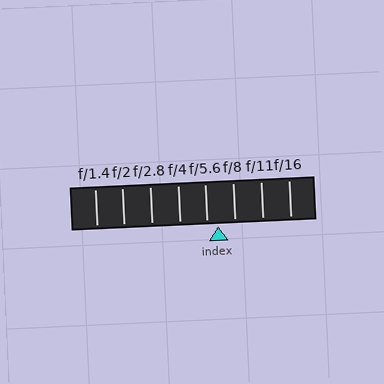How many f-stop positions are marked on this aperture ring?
There are 8 f-stop positions marked.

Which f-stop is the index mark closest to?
The index mark is closest to f/5.6.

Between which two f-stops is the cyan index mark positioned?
The index mark is between f/5.6 and f/8.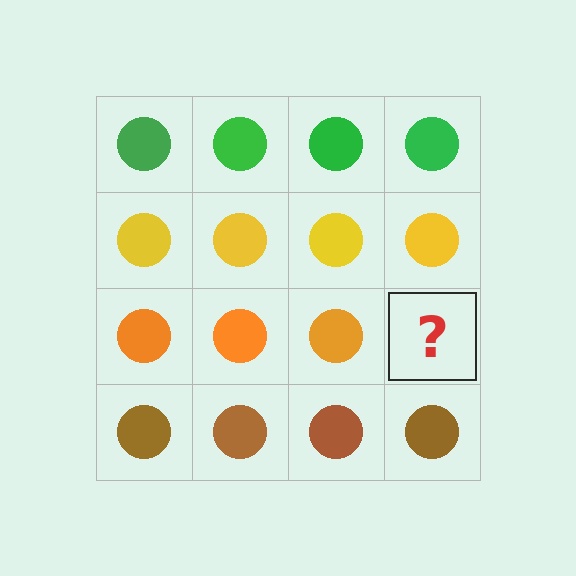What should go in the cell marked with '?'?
The missing cell should contain an orange circle.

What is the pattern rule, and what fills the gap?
The rule is that each row has a consistent color. The gap should be filled with an orange circle.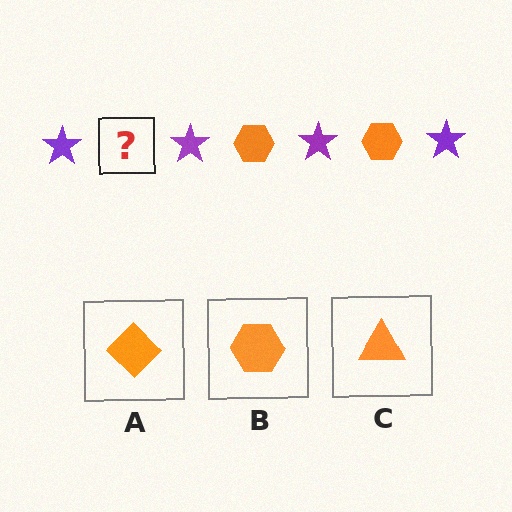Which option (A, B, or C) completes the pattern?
B.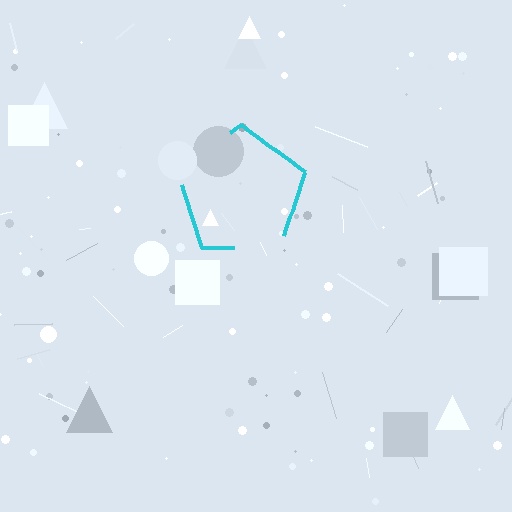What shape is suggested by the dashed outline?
The dashed outline suggests a pentagon.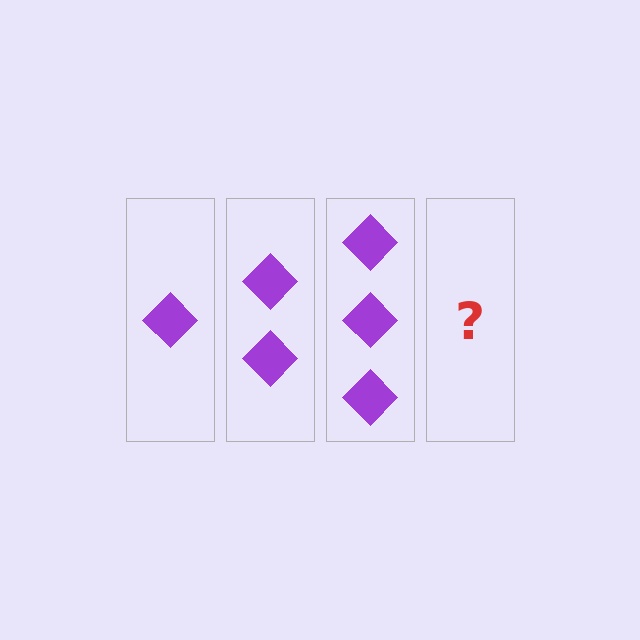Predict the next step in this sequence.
The next step is 4 diamonds.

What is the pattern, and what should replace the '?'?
The pattern is that each step adds one more diamond. The '?' should be 4 diamonds.